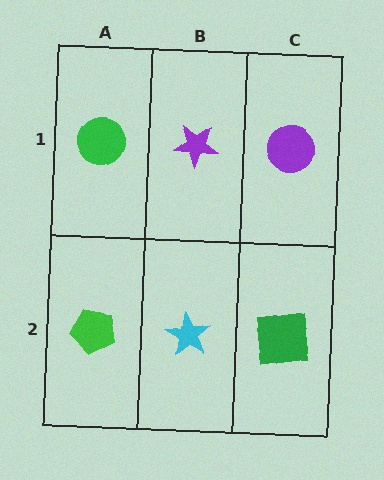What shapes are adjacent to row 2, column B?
A purple star (row 1, column B), a green pentagon (row 2, column A), a green square (row 2, column C).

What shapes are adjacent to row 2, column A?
A green circle (row 1, column A), a cyan star (row 2, column B).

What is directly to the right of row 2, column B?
A green square.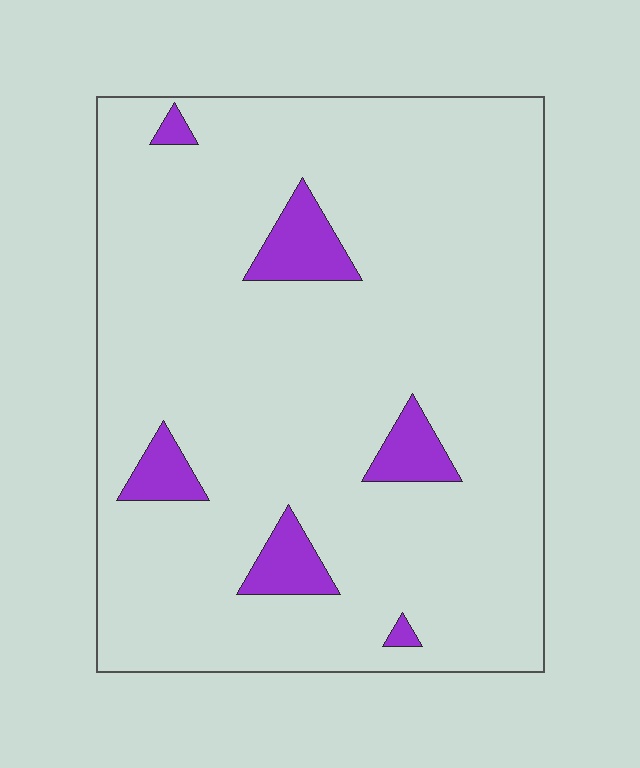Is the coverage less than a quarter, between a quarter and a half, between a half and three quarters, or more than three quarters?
Less than a quarter.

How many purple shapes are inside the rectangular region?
6.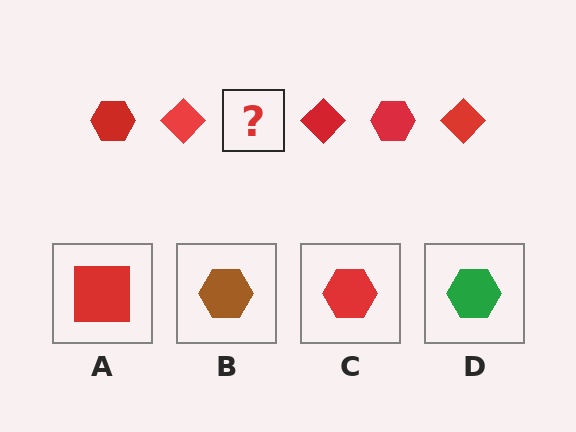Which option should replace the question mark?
Option C.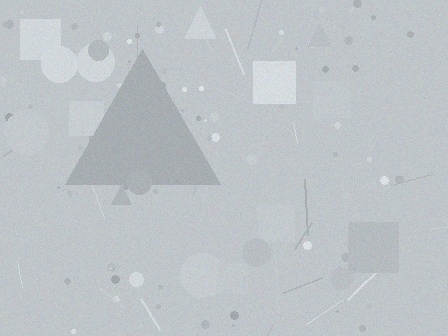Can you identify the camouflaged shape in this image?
The camouflaged shape is a triangle.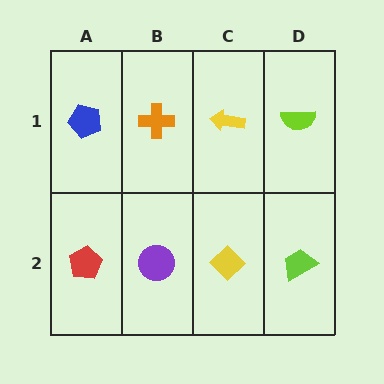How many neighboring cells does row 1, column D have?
2.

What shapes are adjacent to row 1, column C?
A yellow diamond (row 2, column C), an orange cross (row 1, column B), a lime semicircle (row 1, column D).